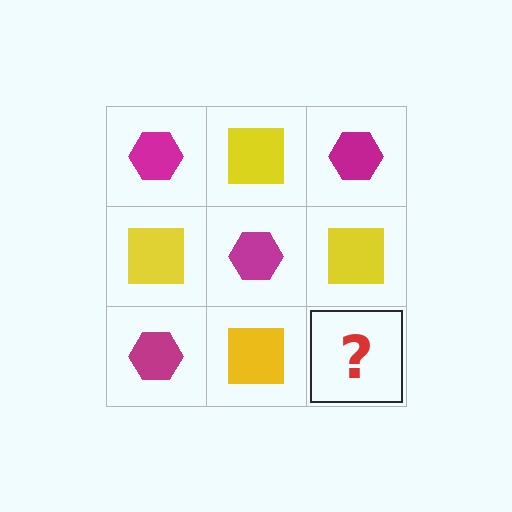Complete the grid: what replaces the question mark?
The question mark should be replaced with a magenta hexagon.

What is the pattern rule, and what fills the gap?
The rule is that it alternates magenta hexagon and yellow square in a checkerboard pattern. The gap should be filled with a magenta hexagon.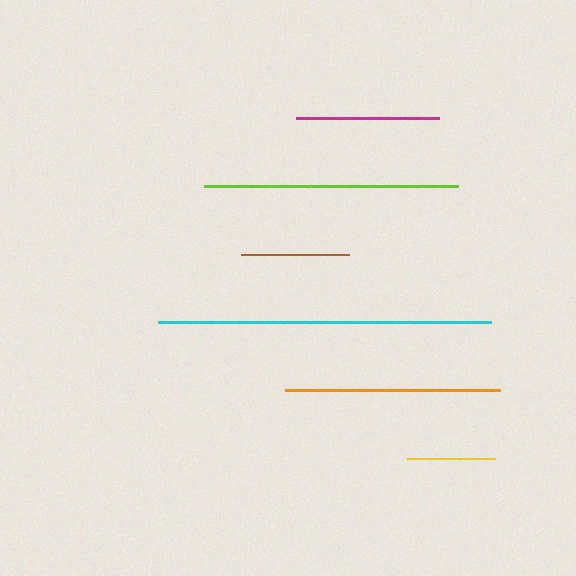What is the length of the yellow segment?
The yellow segment is approximately 88 pixels long.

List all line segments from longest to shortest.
From longest to shortest: cyan, lime, orange, magenta, brown, yellow.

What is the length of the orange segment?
The orange segment is approximately 215 pixels long.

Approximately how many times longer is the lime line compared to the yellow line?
The lime line is approximately 2.9 times the length of the yellow line.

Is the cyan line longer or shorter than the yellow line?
The cyan line is longer than the yellow line.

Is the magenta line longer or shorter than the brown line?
The magenta line is longer than the brown line.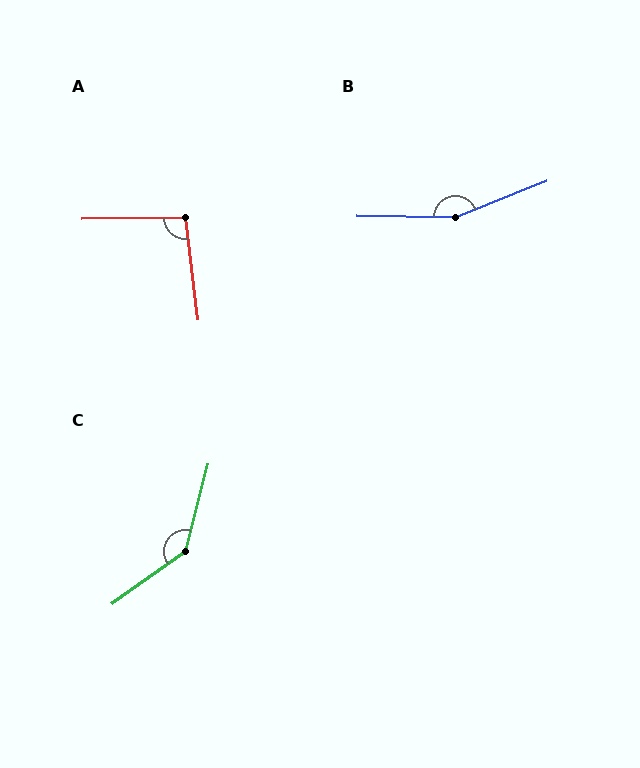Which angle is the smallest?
A, at approximately 96 degrees.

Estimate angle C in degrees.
Approximately 140 degrees.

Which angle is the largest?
B, at approximately 157 degrees.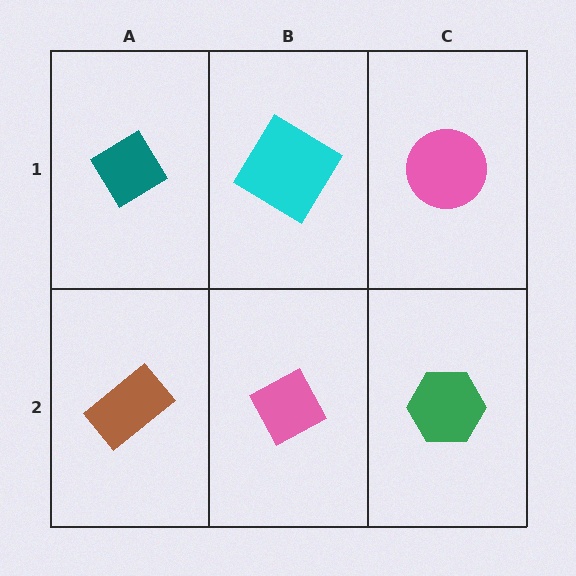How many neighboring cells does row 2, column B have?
3.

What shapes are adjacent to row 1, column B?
A pink diamond (row 2, column B), a teal diamond (row 1, column A), a pink circle (row 1, column C).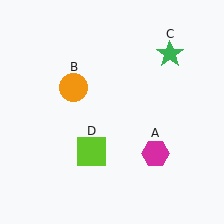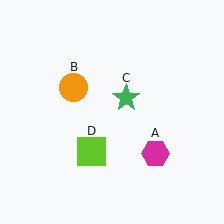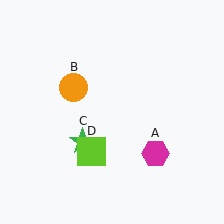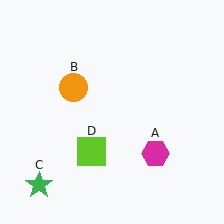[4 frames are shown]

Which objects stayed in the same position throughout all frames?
Magenta hexagon (object A) and orange circle (object B) and lime square (object D) remained stationary.